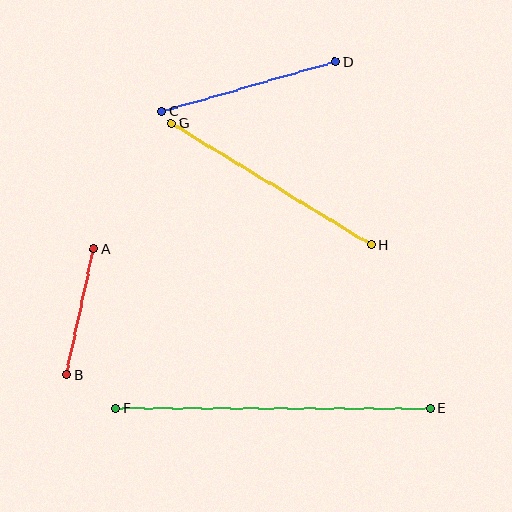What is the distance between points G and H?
The distance is approximately 234 pixels.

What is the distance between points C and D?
The distance is approximately 180 pixels.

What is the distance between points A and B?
The distance is approximately 129 pixels.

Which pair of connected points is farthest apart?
Points E and F are farthest apart.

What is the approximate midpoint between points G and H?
The midpoint is at approximately (271, 184) pixels.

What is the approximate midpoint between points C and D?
The midpoint is at approximately (249, 86) pixels.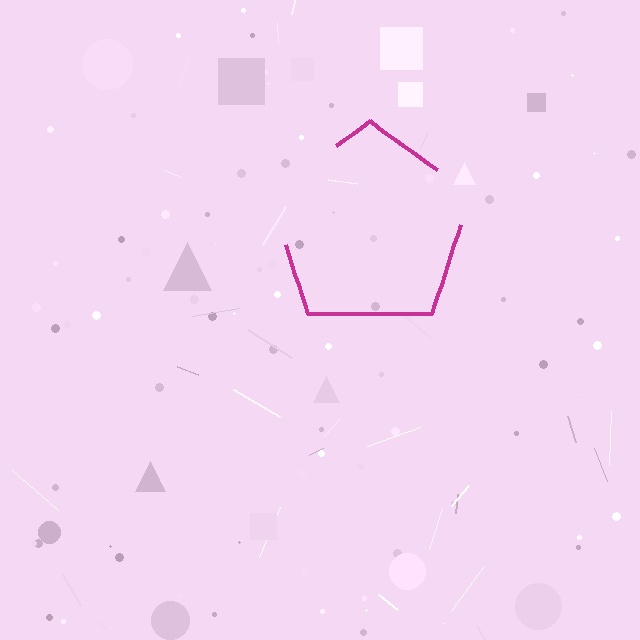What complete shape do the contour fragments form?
The contour fragments form a pentagon.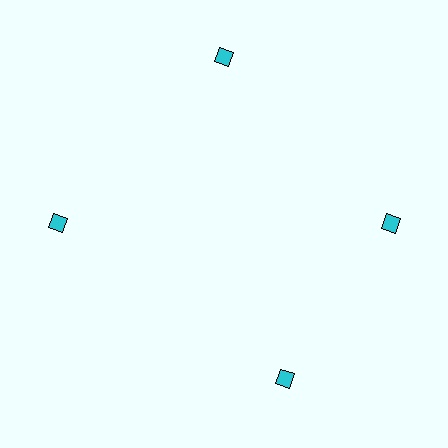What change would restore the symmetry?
The symmetry would be restored by rotating it back into even spacing with its neighbors so that all 4 diamonds sit at equal angles and equal distance from the center.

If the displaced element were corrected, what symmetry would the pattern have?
It would have 4-fold rotational symmetry — the pattern would map onto itself every 90 degrees.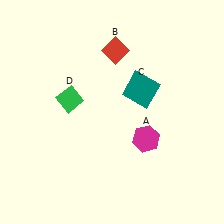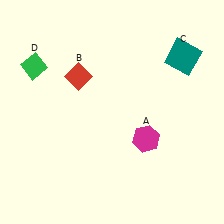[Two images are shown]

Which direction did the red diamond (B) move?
The red diamond (B) moved left.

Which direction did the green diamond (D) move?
The green diamond (D) moved left.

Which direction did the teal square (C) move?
The teal square (C) moved right.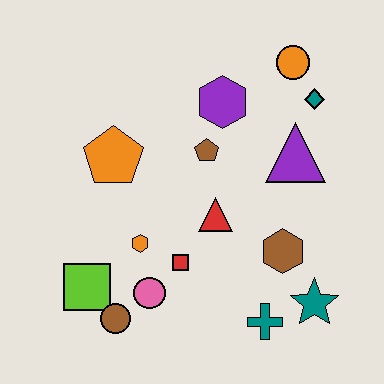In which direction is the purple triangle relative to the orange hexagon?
The purple triangle is to the right of the orange hexagon.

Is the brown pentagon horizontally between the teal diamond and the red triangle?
No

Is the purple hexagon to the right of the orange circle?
No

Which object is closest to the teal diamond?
The orange circle is closest to the teal diamond.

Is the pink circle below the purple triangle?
Yes